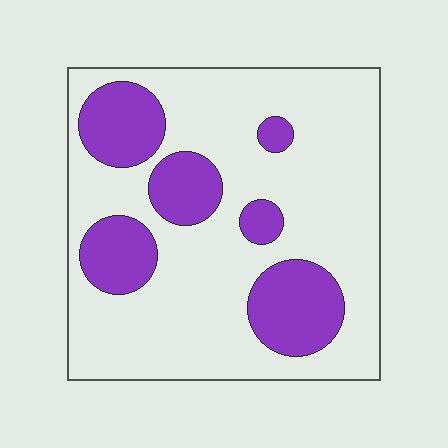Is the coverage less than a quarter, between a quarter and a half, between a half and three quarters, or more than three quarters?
Between a quarter and a half.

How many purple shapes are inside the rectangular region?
6.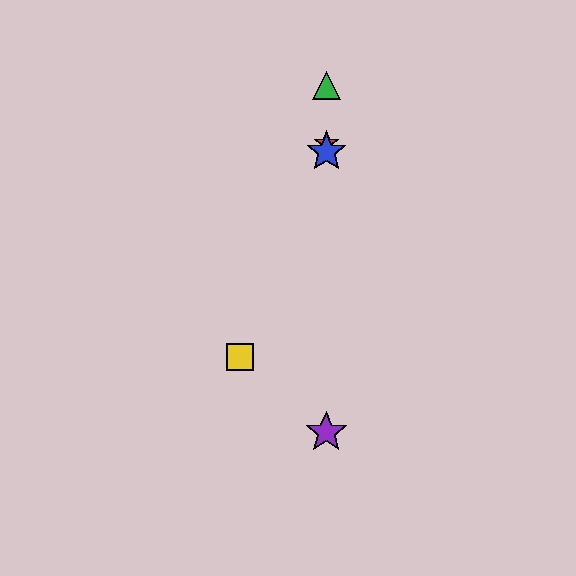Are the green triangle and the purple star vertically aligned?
Yes, both are at x≈326.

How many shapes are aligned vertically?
4 shapes (the red star, the blue star, the green triangle, the purple star) are aligned vertically.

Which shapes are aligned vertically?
The red star, the blue star, the green triangle, the purple star are aligned vertically.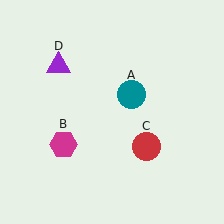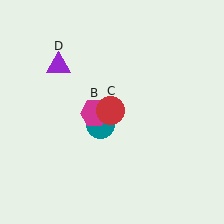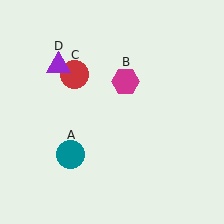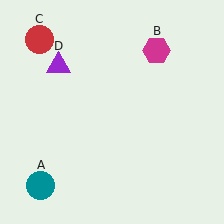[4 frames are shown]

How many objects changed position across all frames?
3 objects changed position: teal circle (object A), magenta hexagon (object B), red circle (object C).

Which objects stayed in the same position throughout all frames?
Purple triangle (object D) remained stationary.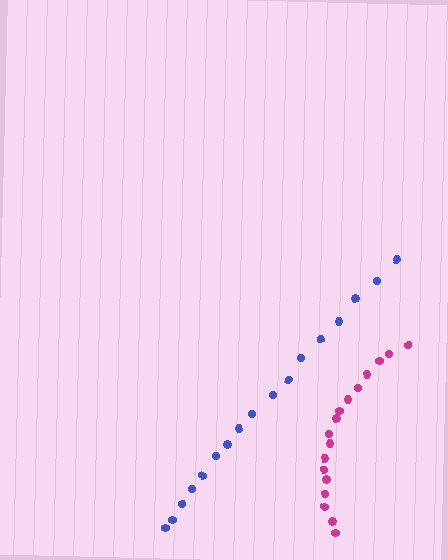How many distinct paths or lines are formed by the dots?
There are 2 distinct paths.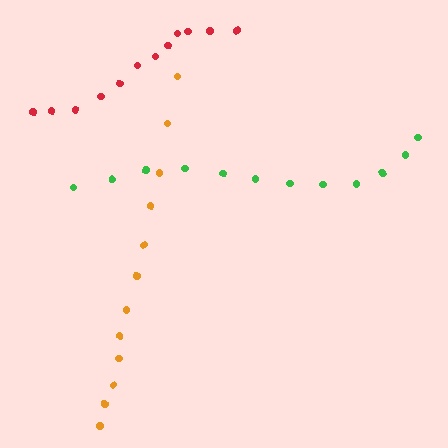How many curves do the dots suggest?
There are 3 distinct paths.